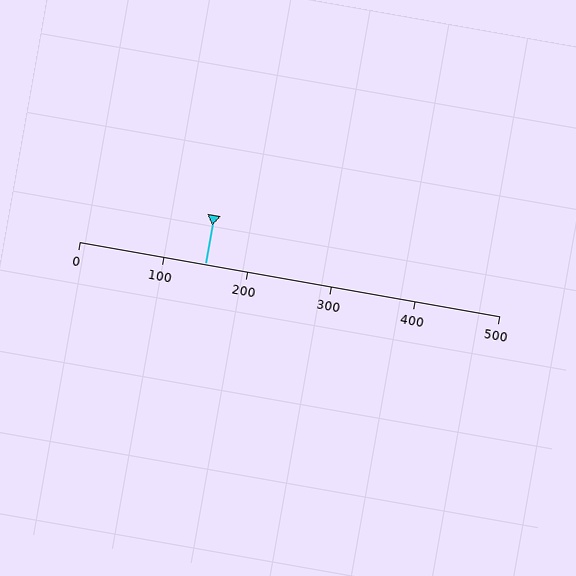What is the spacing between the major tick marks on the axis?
The major ticks are spaced 100 apart.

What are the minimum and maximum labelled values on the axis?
The axis runs from 0 to 500.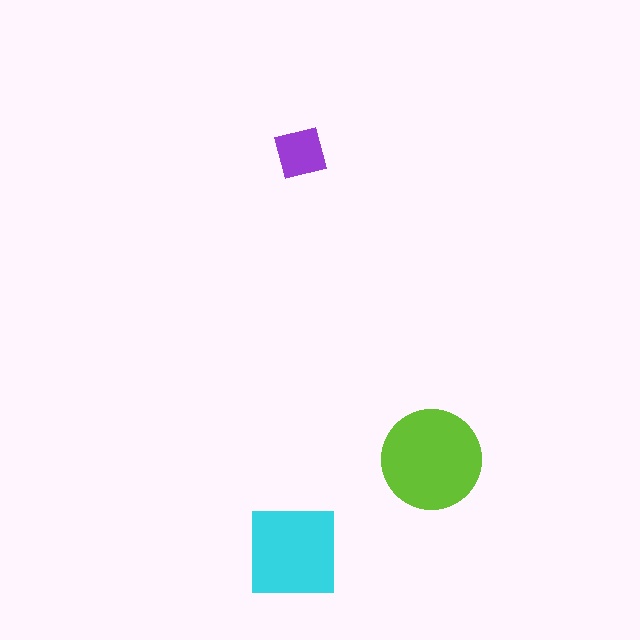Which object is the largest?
The lime circle.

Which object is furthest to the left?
The cyan square is leftmost.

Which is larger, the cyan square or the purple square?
The cyan square.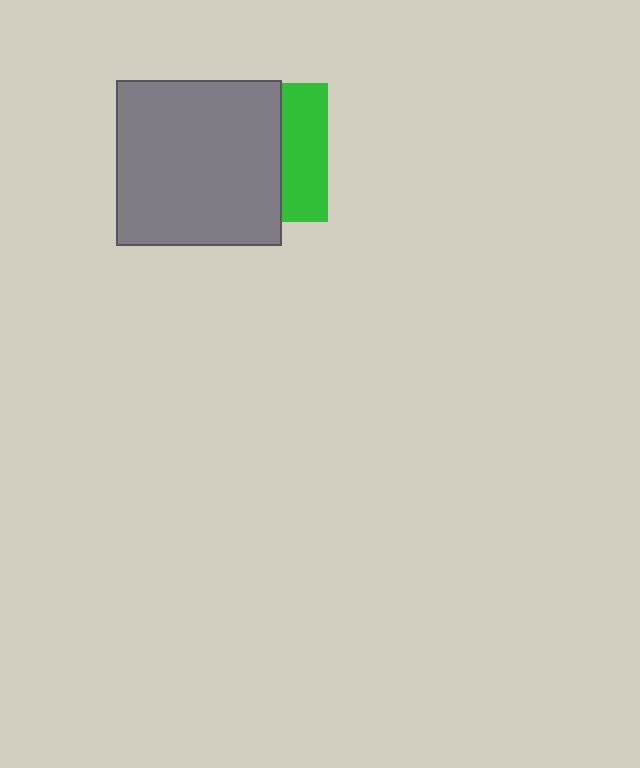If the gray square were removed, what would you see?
You would see the complete green square.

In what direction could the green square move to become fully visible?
The green square could move right. That would shift it out from behind the gray square entirely.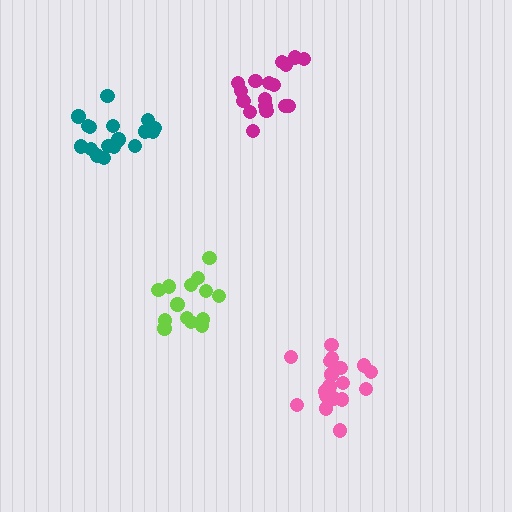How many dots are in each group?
Group 1: 14 dots, Group 2: 18 dots, Group 3: 19 dots, Group 4: 17 dots (68 total).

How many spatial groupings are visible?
There are 4 spatial groupings.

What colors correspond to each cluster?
The clusters are colored: lime, teal, pink, magenta.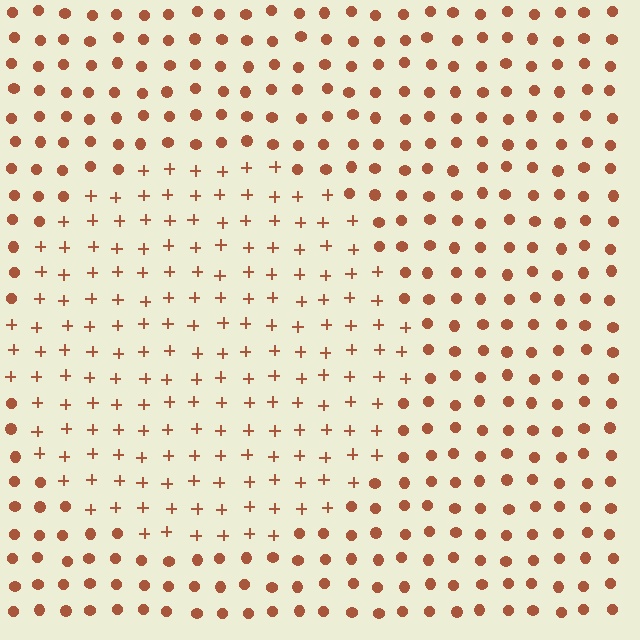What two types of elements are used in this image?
The image uses plus signs inside the circle region and circles outside it.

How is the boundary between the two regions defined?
The boundary is defined by a change in element shape: plus signs inside vs. circles outside. All elements share the same color and spacing.